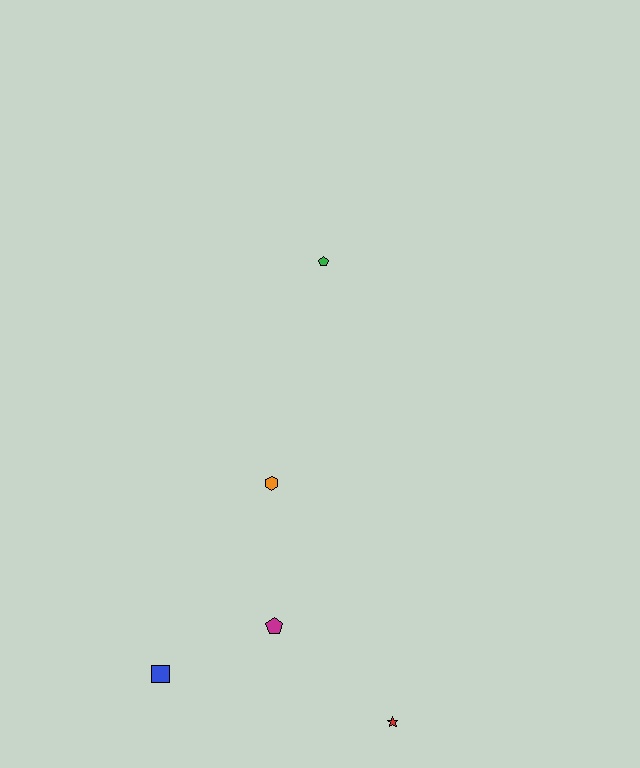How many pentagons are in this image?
There are 2 pentagons.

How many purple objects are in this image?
There are no purple objects.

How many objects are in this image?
There are 5 objects.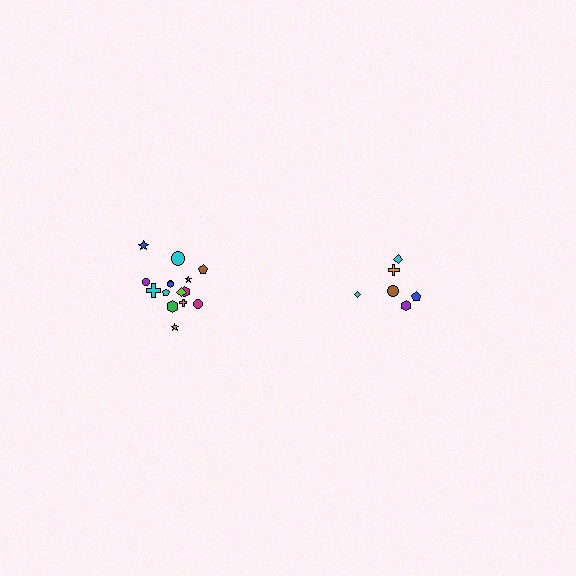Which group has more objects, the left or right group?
The left group.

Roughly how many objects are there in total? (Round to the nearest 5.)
Roughly 20 objects in total.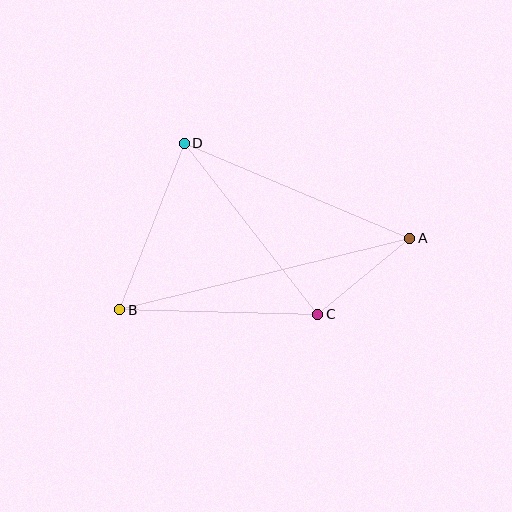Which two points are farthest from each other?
Points A and B are farthest from each other.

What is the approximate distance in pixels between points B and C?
The distance between B and C is approximately 198 pixels.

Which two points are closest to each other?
Points A and C are closest to each other.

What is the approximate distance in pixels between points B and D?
The distance between B and D is approximately 179 pixels.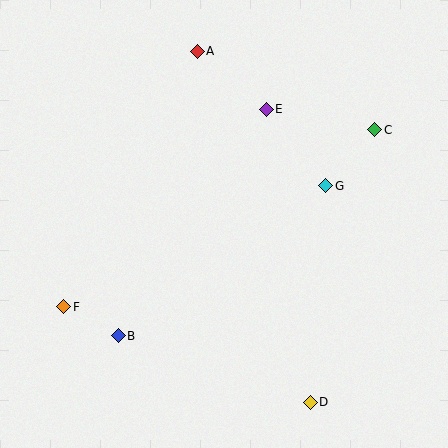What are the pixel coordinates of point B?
Point B is at (118, 336).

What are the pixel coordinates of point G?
Point G is at (326, 186).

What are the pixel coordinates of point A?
Point A is at (197, 51).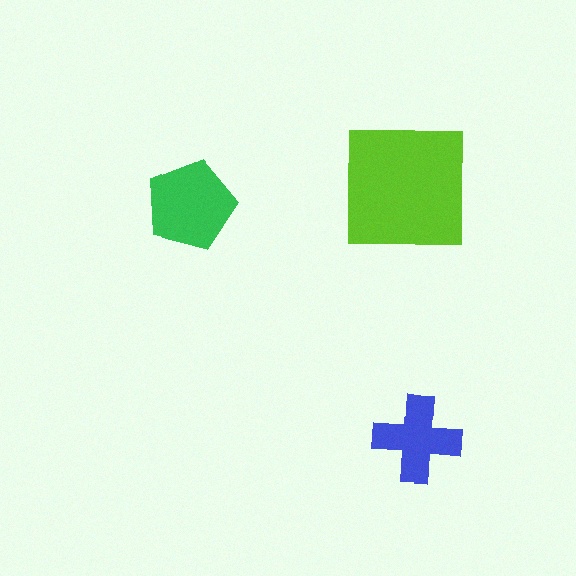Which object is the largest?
The lime square.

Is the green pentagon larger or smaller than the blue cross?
Larger.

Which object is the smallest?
The blue cross.